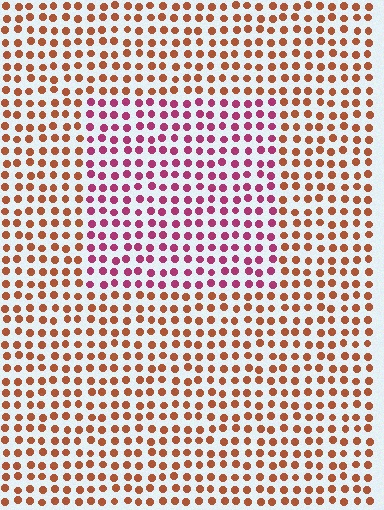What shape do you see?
I see a rectangle.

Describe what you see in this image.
The image is filled with small brown elements in a uniform arrangement. A rectangle-shaped region is visible where the elements are tinted to a slightly different hue, forming a subtle color boundary.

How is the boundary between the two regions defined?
The boundary is defined purely by a slight shift in hue (about 48 degrees). Spacing, size, and orientation are identical on both sides.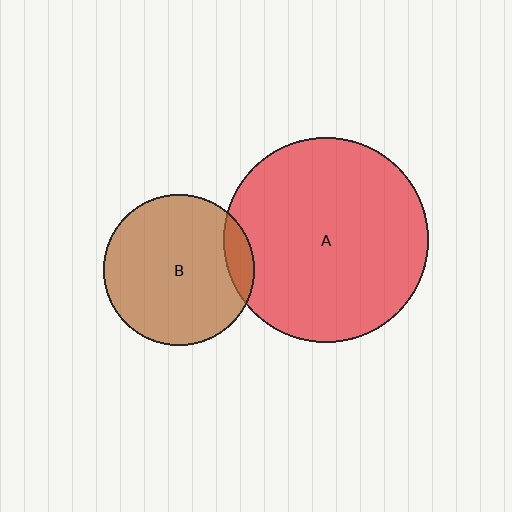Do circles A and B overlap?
Yes.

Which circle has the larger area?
Circle A (red).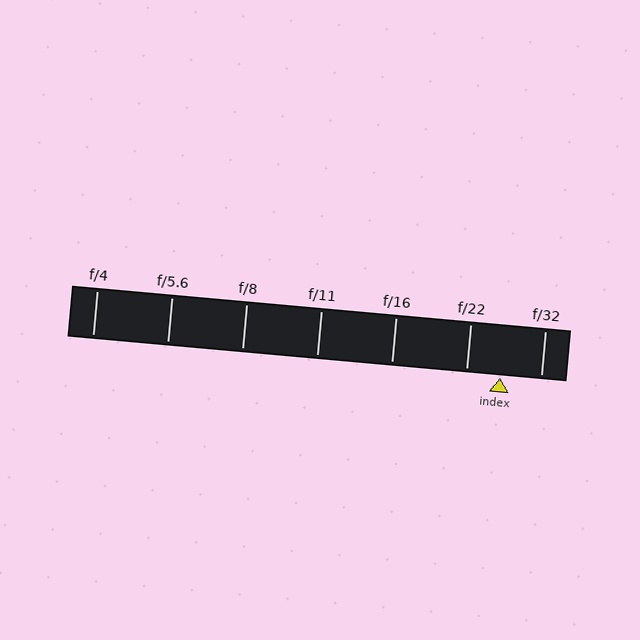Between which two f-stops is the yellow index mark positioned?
The index mark is between f/22 and f/32.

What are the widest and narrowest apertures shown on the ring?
The widest aperture shown is f/4 and the narrowest is f/32.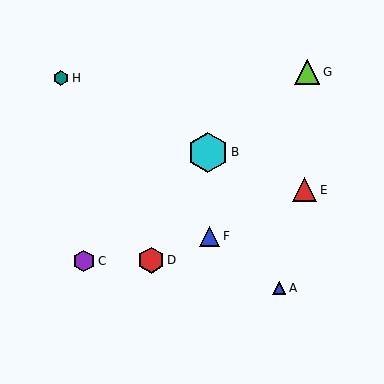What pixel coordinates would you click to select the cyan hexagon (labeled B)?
Click at (208, 152) to select the cyan hexagon B.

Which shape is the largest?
The cyan hexagon (labeled B) is the largest.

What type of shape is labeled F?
Shape F is a blue triangle.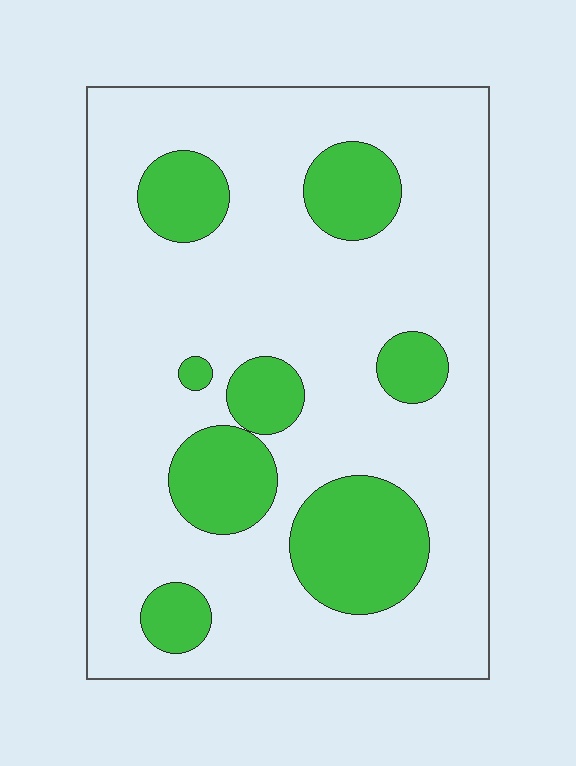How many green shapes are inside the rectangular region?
8.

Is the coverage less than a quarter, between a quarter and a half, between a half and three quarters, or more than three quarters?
Less than a quarter.